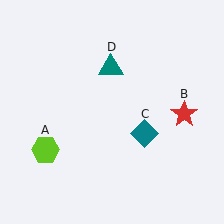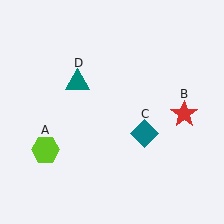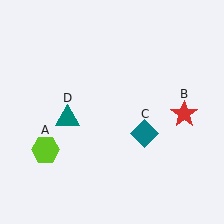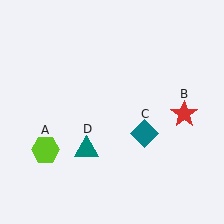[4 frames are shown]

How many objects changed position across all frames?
1 object changed position: teal triangle (object D).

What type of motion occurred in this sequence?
The teal triangle (object D) rotated counterclockwise around the center of the scene.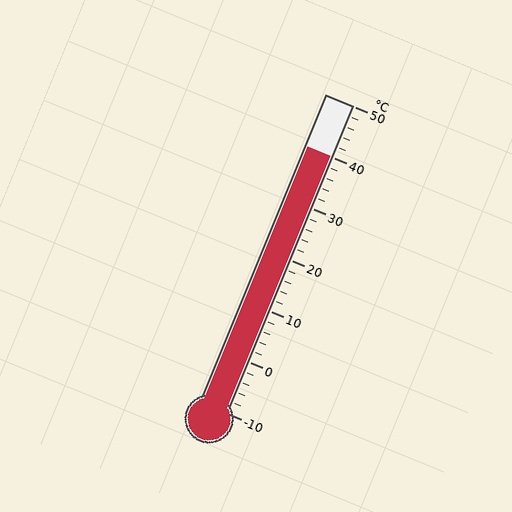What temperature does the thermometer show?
The thermometer shows approximately 40°C.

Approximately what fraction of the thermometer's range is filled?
The thermometer is filled to approximately 85% of its range.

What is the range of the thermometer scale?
The thermometer scale ranges from -10°C to 50°C.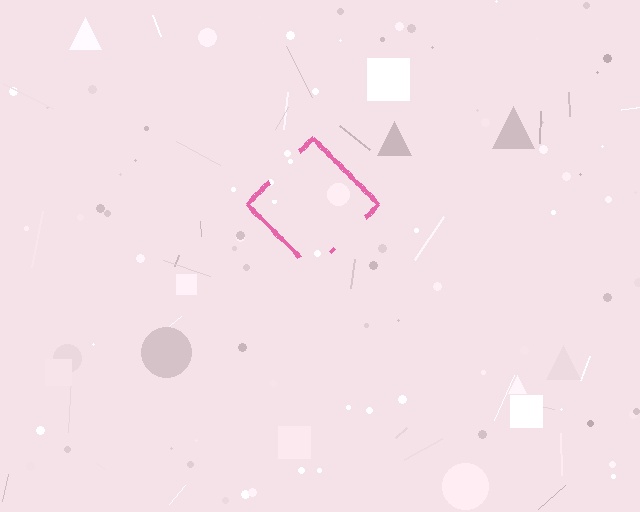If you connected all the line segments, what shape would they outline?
They would outline a diamond.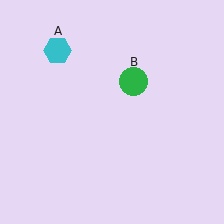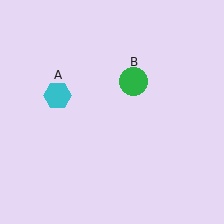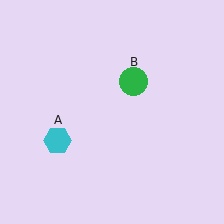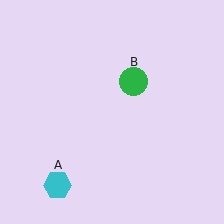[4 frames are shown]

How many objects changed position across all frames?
1 object changed position: cyan hexagon (object A).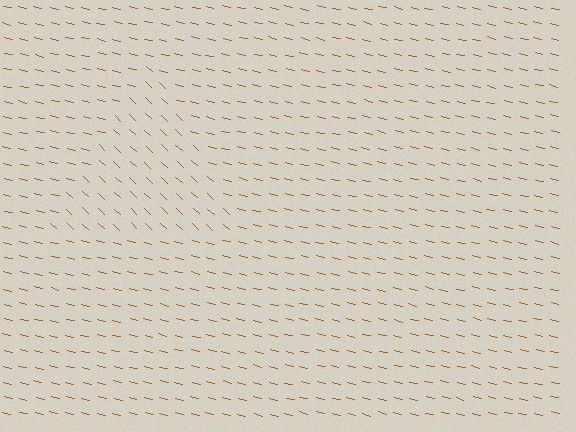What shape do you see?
I see a triangle.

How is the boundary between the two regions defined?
The boundary is defined purely by a change in line orientation (approximately 30 degrees difference). All lines are the same color and thickness.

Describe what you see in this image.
The image is filled with small brown line segments. A triangle region in the image has lines oriented differently from the surrounding lines, creating a visible texture boundary.